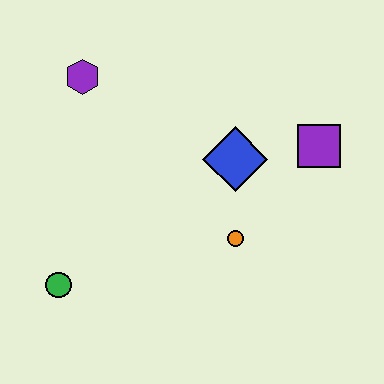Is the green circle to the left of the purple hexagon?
Yes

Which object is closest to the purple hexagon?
The blue diamond is closest to the purple hexagon.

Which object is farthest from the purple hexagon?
The purple square is farthest from the purple hexagon.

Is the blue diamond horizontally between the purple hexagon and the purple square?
Yes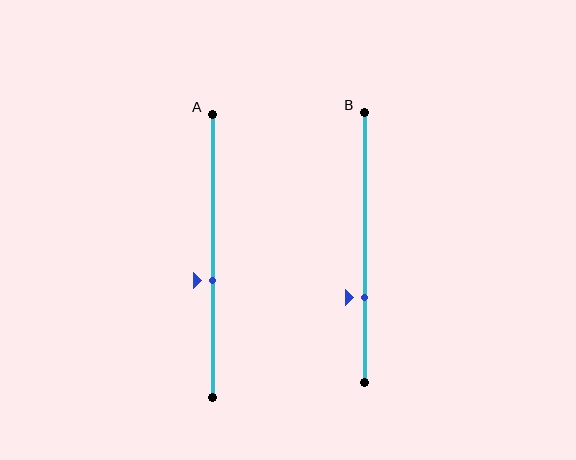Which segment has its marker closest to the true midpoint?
Segment A has its marker closest to the true midpoint.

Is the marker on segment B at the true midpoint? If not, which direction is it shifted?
No, the marker on segment B is shifted downward by about 18% of the segment length.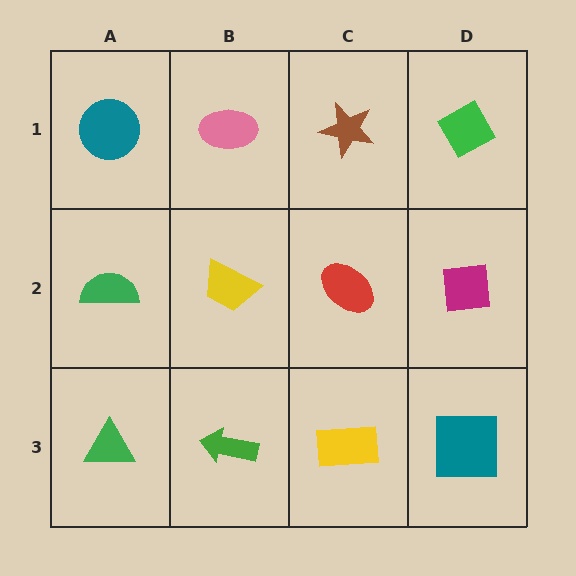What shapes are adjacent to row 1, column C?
A red ellipse (row 2, column C), a pink ellipse (row 1, column B), a green diamond (row 1, column D).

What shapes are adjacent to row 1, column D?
A magenta square (row 2, column D), a brown star (row 1, column C).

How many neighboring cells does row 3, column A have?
2.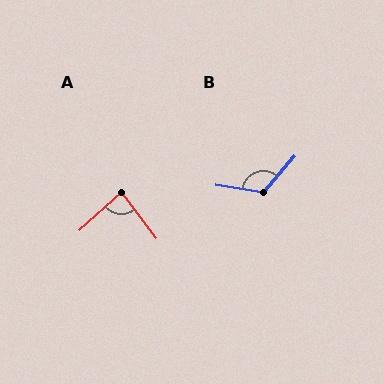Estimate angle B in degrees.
Approximately 121 degrees.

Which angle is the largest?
B, at approximately 121 degrees.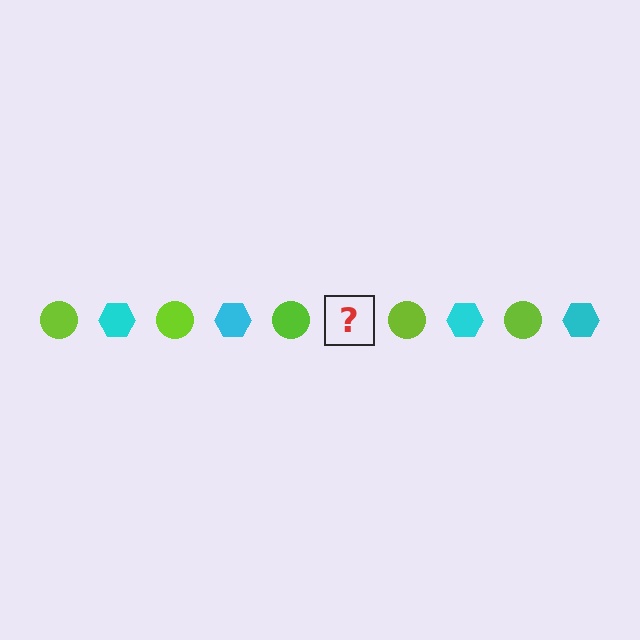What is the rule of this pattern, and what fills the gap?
The rule is that the pattern alternates between lime circle and cyan hexagon. The gap should be filled with a cyan hexagon.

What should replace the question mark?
The question mark should be replaced with a cyan hexagon.